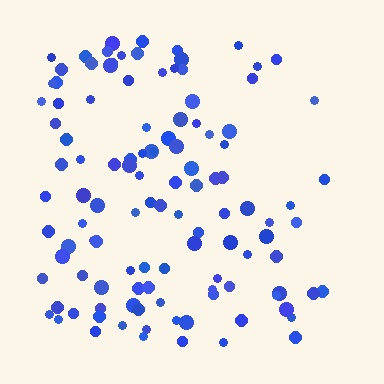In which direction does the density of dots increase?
From right to left, with the left side densest.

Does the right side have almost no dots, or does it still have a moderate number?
Still a moderate number, just noticeably fewer than the left.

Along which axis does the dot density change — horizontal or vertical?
Horizontal.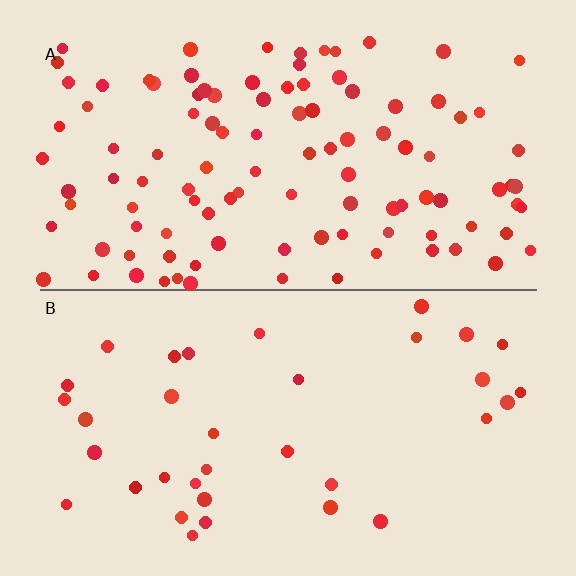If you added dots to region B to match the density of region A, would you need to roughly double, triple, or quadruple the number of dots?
Approximately triple.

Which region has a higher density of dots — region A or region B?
A (the top).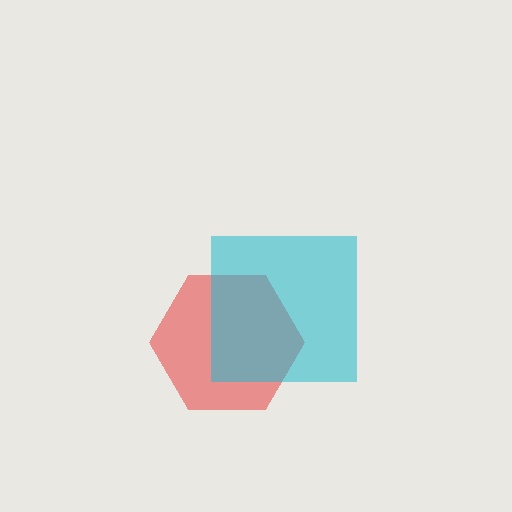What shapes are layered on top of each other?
The layered shapes are: a red hexagon, a cyan square.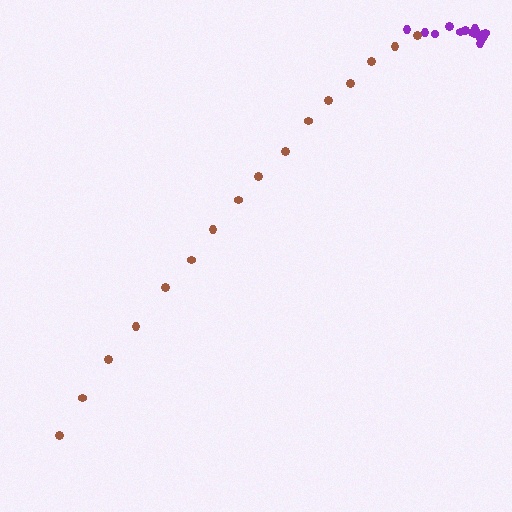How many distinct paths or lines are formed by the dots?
There are 2 distinct paths.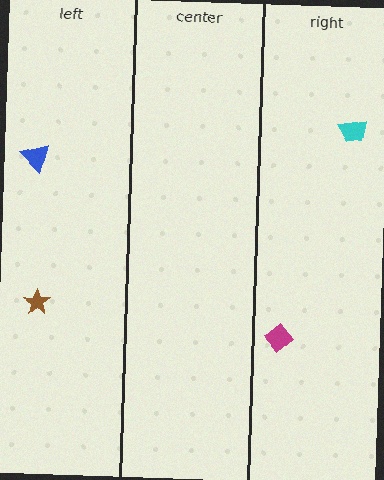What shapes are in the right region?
The magenta diamond, the cyan trapezoid.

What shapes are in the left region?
The blue triangle, the brown star.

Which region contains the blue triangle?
The left region.